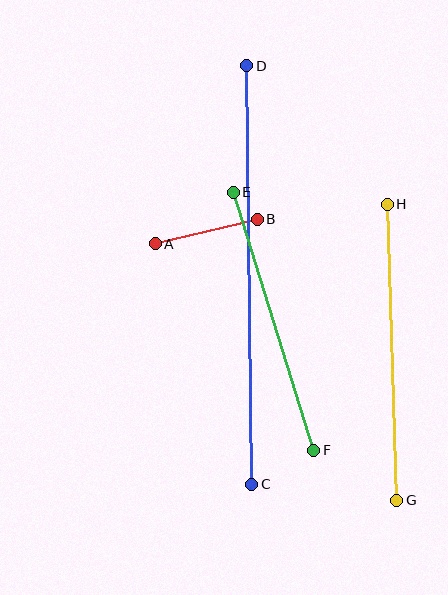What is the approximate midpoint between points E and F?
The midpoint is at approximately (274, 321) pixels.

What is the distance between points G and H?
The distance is approximately 296 pixels.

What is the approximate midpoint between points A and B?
The midpoint is at approximately (206, 231) pixels.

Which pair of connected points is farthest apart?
Points C and D are farthest apart.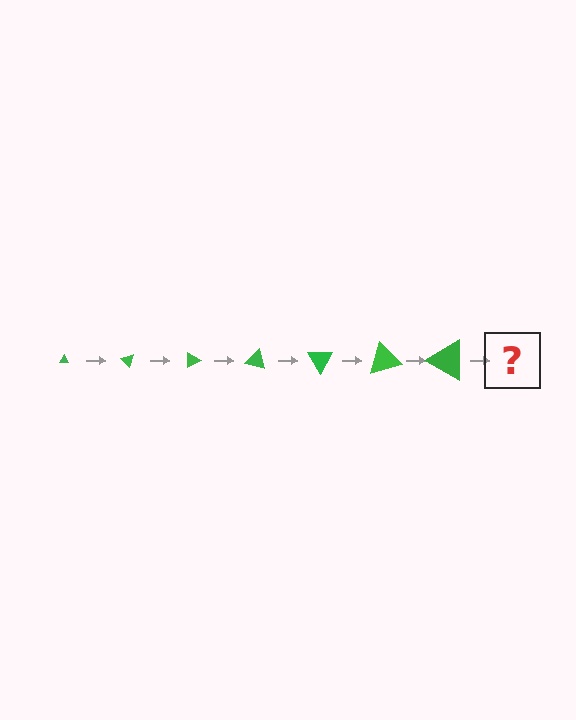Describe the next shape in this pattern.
It should be a triangle, larger than the previous one and rotated 315 degrees from the start.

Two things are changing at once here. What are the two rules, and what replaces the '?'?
The two rules are that the triangle grows larger each step and it rotates 45 degrees each step. The '?' should be a triangle, larger than the previous one and rotated 315 degrees from the start.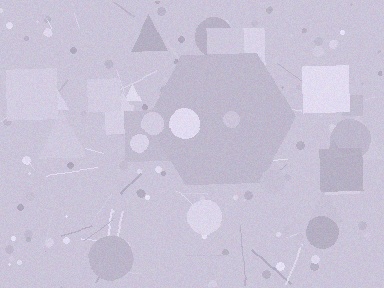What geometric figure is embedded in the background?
A hexagon is embedded in the background.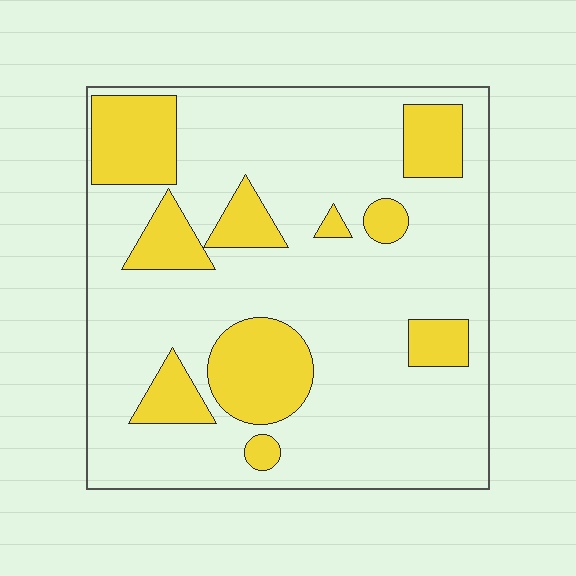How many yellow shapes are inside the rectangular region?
10.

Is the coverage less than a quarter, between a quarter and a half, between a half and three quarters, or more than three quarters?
Less than a quarter.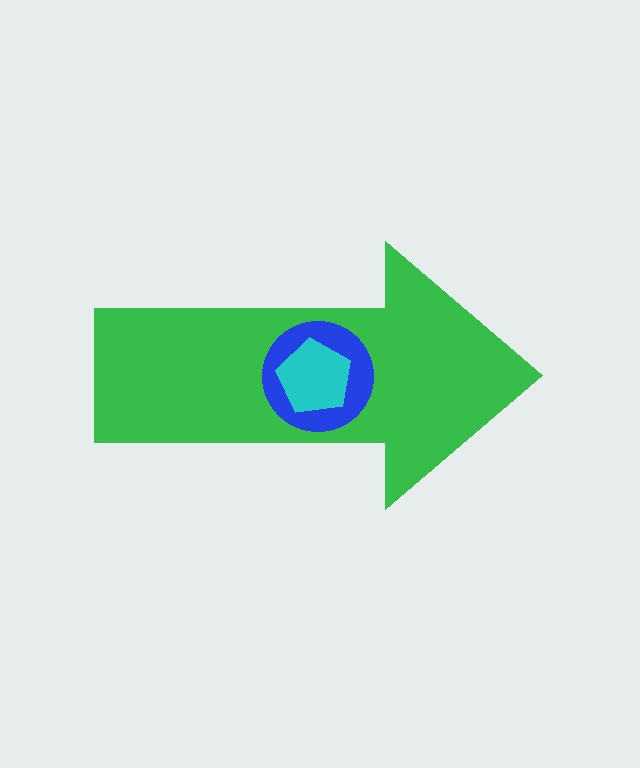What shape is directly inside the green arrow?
The blue circle.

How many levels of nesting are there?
3.